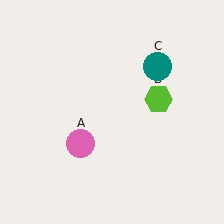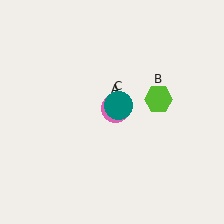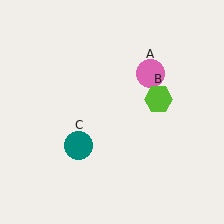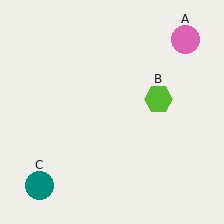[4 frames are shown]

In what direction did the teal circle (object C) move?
The teal circle (object C) moved down and to the left.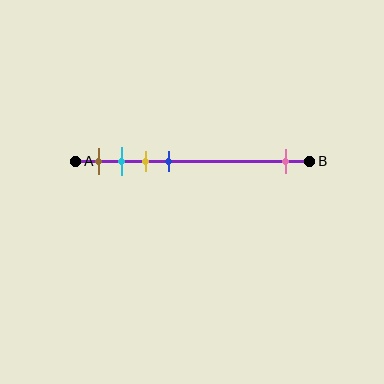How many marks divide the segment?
There are 5 marks dividing the segment.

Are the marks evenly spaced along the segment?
No, the marks are not evenly spaced.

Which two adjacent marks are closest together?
The cyan and yellow marks are the closest adjacent pair.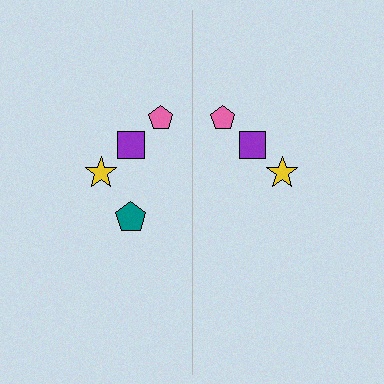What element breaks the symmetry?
A teal pentagon is missing from the right side.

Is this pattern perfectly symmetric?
No, the pattern is not perfectly symmetric. A teal pentagon is missing from the right side.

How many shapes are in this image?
There are 7 shapes in this image.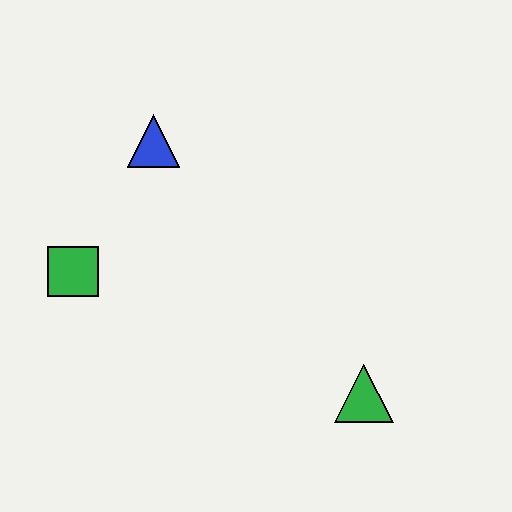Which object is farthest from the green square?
The green triangle is farthest from the green square.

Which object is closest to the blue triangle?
The green square is closest to the blue triangle.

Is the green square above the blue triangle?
No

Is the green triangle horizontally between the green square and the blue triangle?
No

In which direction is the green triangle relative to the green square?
The green triangle is to the right of the green square.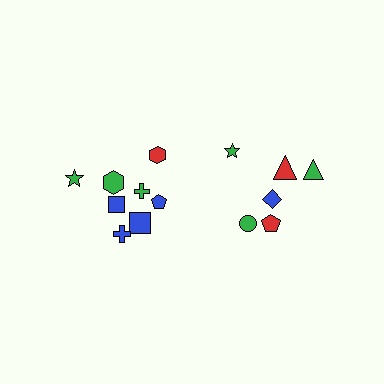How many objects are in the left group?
There are 8 objects.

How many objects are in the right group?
There are 6 objects.